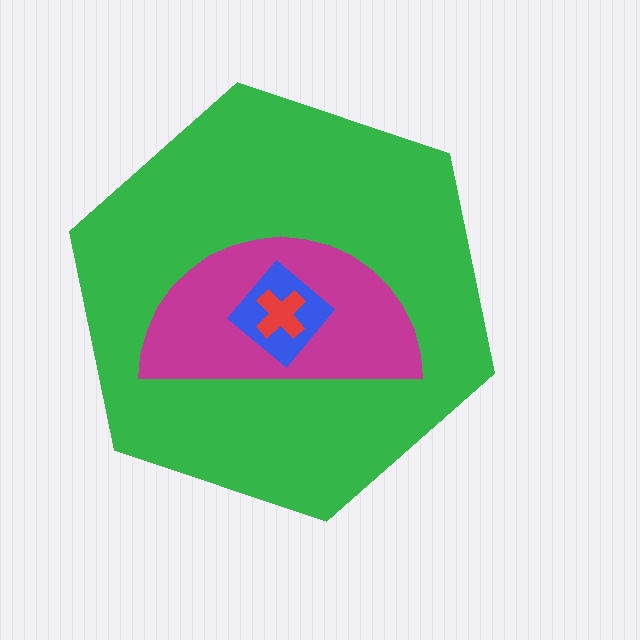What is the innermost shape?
The red cross.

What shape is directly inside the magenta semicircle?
The blue diamond.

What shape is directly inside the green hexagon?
The magenta semicircle.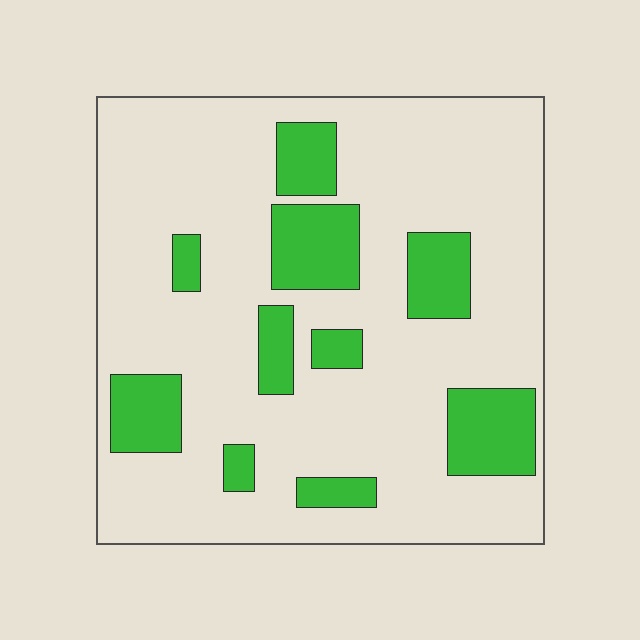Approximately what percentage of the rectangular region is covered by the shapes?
Approximately 20%.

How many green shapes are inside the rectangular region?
10.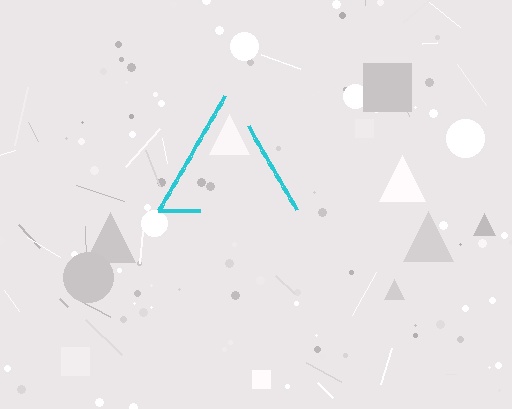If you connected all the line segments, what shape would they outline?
They would outline a triangle.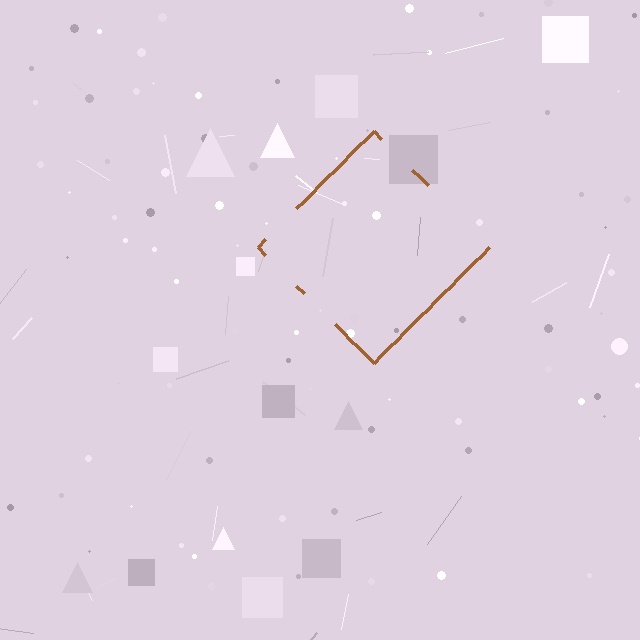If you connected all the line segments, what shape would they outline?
They would outline a diamond.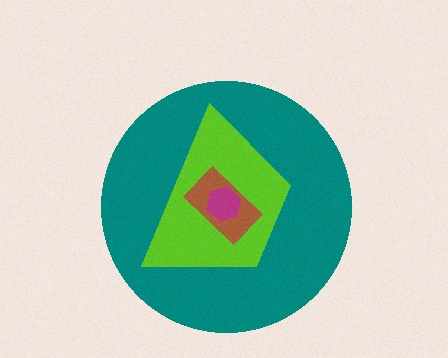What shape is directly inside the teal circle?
The lime trapezoid.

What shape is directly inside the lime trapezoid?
The brown rectangle.